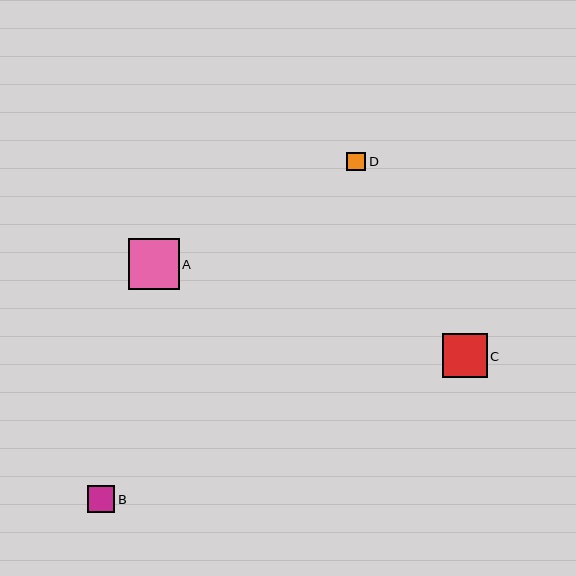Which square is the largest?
Square A is the largest with a size of approximately 51 pixels.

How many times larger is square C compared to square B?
Square C is approximately 1.6 times the size of square B.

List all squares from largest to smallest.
From largest to smallest: A, C, B, D.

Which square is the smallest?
Square D is the smallest with a size of approximately 19 pixels.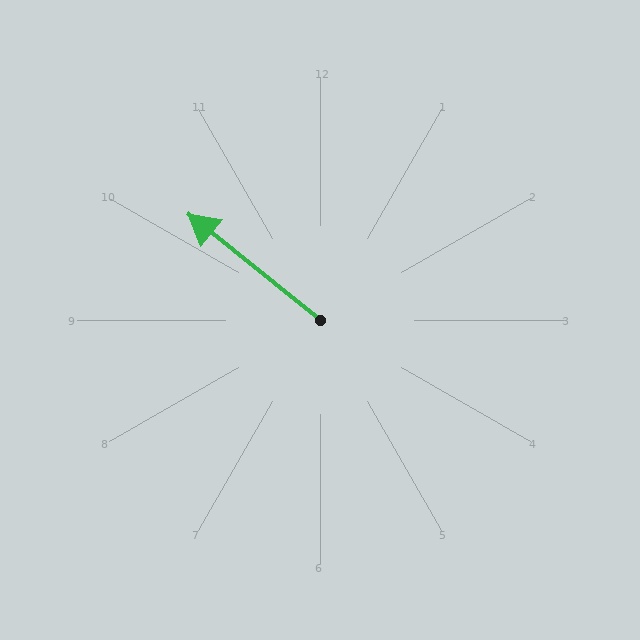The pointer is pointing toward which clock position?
Roughly 10 o'clock.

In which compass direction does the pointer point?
Northwest.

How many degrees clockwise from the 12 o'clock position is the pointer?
Approximately 309 degrees.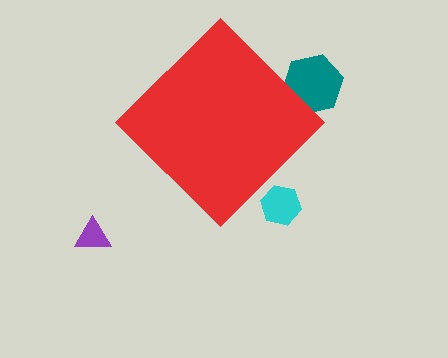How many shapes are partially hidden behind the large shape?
2 shapes are partially hidden.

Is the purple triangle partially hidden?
No, the purple triangle is fully visible.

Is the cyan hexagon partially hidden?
Yes, the cyan hexagon is partially hidden behind the red diamond.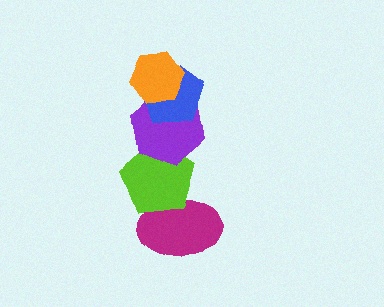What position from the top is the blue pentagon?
The blue pentagon is 2nd from the top.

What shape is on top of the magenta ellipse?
The lime pentagon is on top of the magenta ellipse.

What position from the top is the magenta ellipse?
The magenta ellipse is 5th from the top.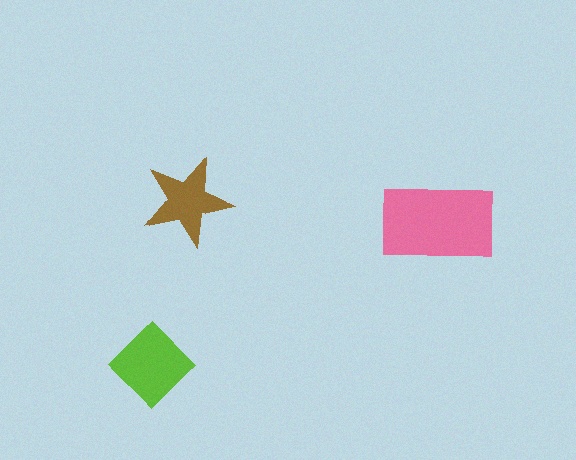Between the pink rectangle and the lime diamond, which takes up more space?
The pink rectangle.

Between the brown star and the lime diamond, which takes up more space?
The lime diamond.